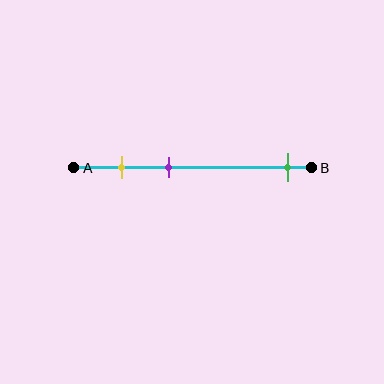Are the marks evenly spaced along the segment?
No, the marks are not evenly spaced.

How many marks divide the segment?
There are 3 marks dividing the segment.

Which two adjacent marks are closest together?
The yellow and purple marks are the closest adjacent pair.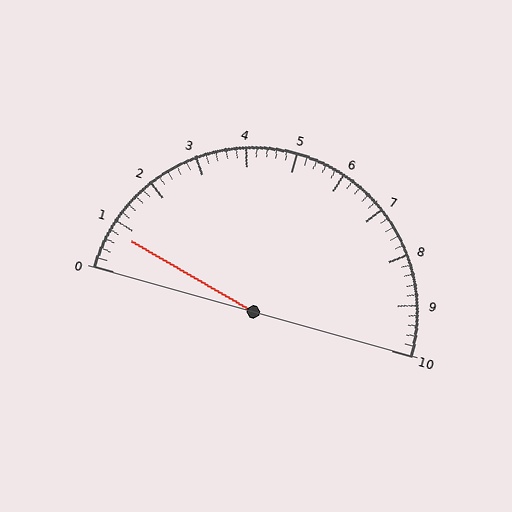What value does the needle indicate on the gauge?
The needle indicates approximately 0.8.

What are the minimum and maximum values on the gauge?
The gauge ranges from 0 to 10.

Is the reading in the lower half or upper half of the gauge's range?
The reading is in the lower half of the range (0 to 10).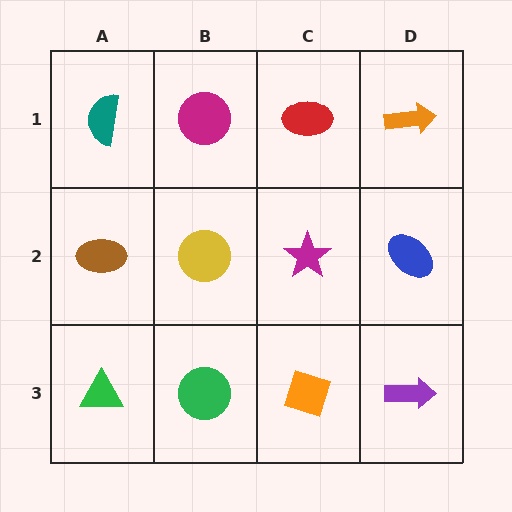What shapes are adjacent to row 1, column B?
A yellow circle (row 2, column B), a teal semicircle (row 1, column A), a red ellipse (row 1, column C).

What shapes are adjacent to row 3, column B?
A yellow circle (row 2, column B), a green triangle (row 3, column A), an orange diamond (row 3, column C).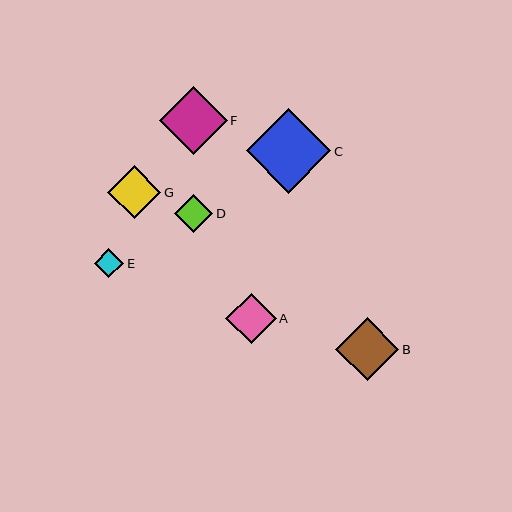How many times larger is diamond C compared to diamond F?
Diamond C is approximately 1.2 times the size of diamond F.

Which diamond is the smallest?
Diamond E is the smallest with a size of approximately 29 pixels.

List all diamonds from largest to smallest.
From largest to smallest: C, F, B, G, A, D, E.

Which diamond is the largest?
Diamond C is the largest with a size of approximately 84 pixels.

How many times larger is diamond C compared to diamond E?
Diamond C is approximately 2.9 times the size of diamond E.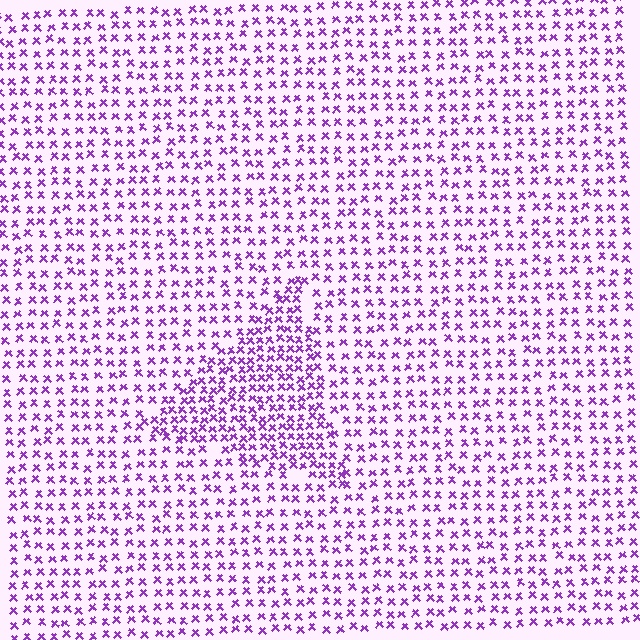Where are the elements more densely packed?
The elements are more densely packed inside the triangle boundary.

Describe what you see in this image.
The image contains small purple elements arranged at two different densities. A triangle-shaped region is visible where the elements are more densely packed than the surrounding area.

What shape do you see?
I see a triangle.